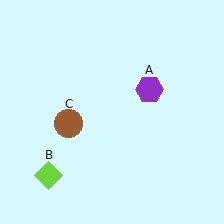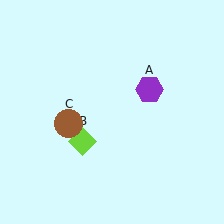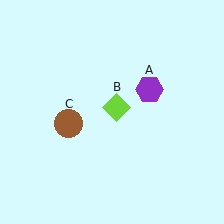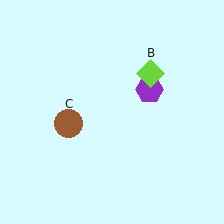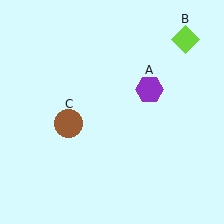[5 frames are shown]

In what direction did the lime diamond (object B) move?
The lime diamond (object B) moved up and to the right.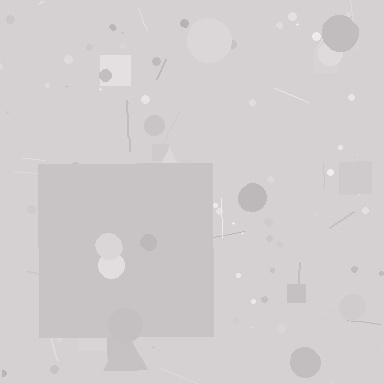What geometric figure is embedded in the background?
A square is embedded in the background.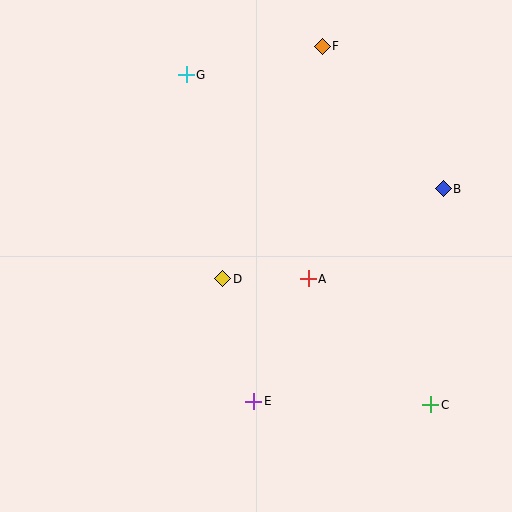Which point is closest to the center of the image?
Point D at (223, 279) is closest to the center.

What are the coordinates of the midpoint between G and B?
The midpoint between G and B is at (315, 132).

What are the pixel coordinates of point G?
Point G is at (186, 75).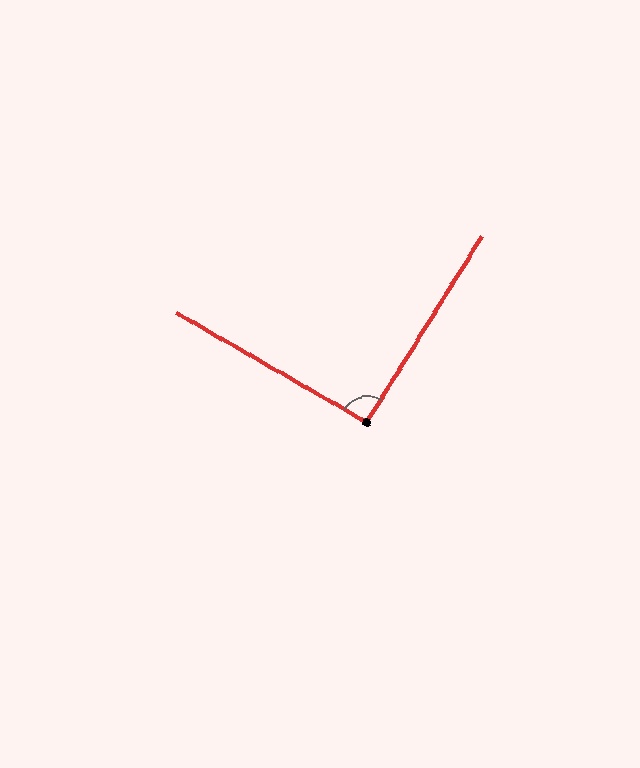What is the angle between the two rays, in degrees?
Approximately 92 degrees.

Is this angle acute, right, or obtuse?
It is approximately a right angle.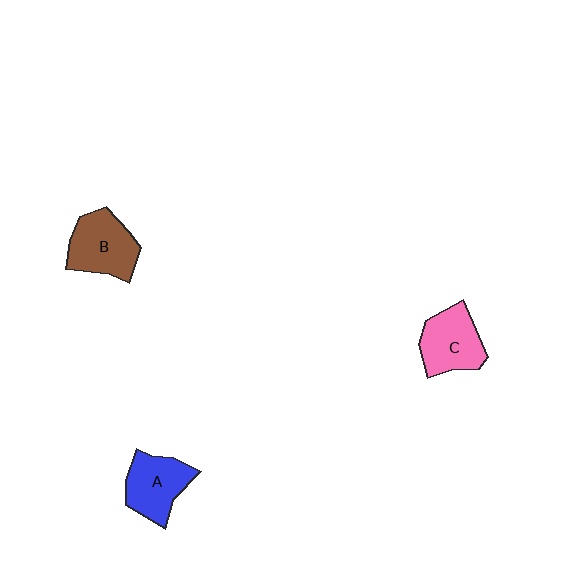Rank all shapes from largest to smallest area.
From largest to smallest: B (brown), C (pink), A (blue).